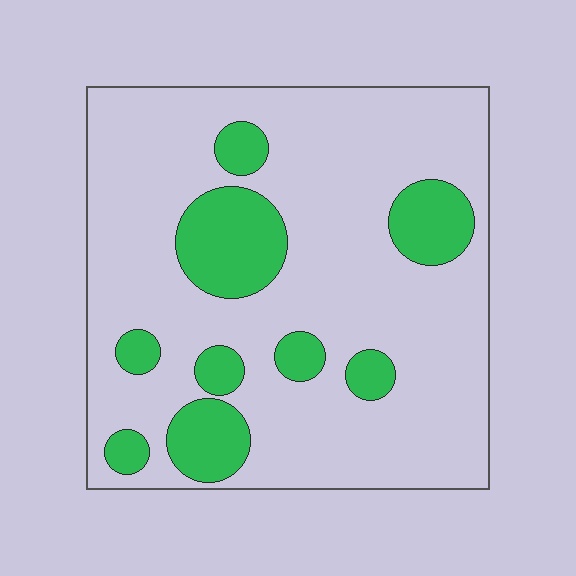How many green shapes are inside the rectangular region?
9.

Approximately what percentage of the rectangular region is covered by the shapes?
Approximately 20%.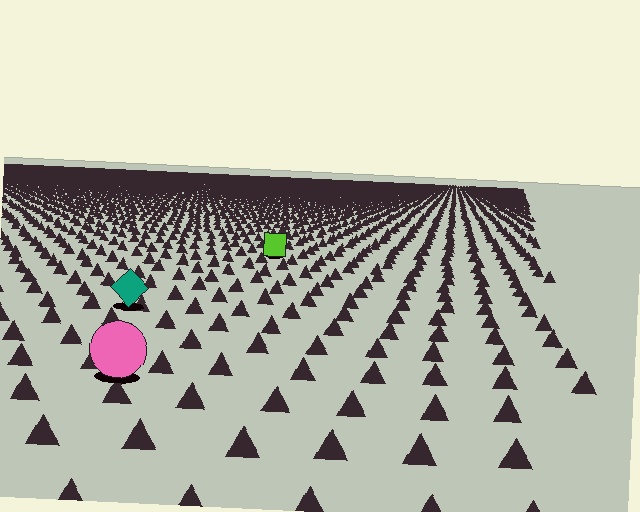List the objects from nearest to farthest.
From nearest to farthest: the pink circle, the teal diamond, the lime square.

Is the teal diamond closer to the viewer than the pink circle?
No. The pink circle is closer — you can tell from the texture gradient: the ground texture is coarser near it.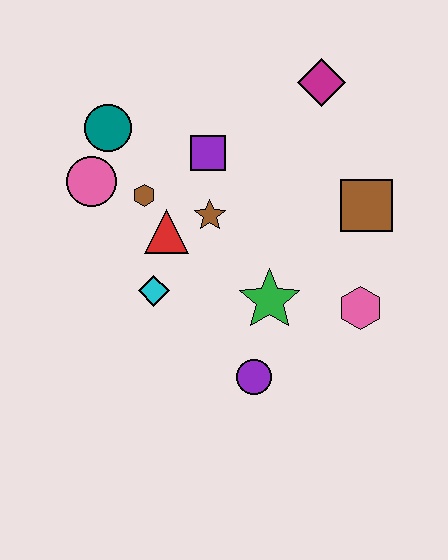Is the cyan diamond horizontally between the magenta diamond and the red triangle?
No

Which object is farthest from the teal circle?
The pink hexagon is farthest from the teal circle.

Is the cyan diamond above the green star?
Yes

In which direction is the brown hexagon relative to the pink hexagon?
The brown hexagon is to the left of the pink hexagon.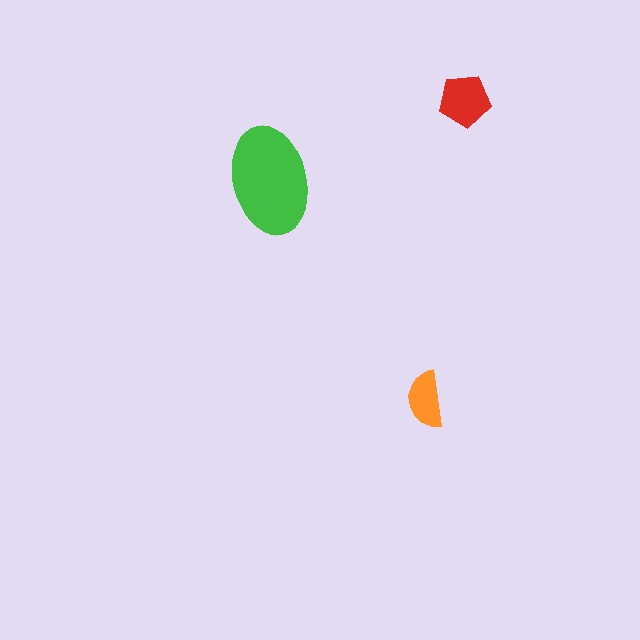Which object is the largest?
The green ellipse.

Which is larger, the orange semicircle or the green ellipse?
The green ellipse.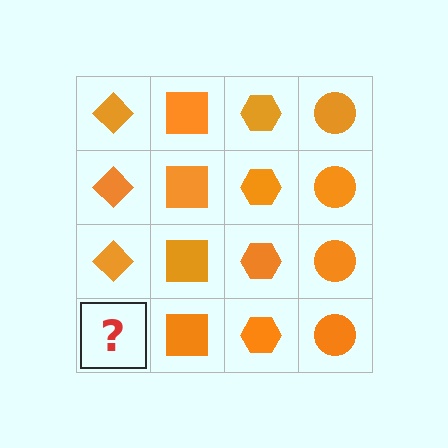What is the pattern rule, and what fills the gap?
The rule is that each column has a consistent shape. The gap should be filled with an orange diamond.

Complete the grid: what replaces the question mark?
The question mark should be replaced with an orange diamond.